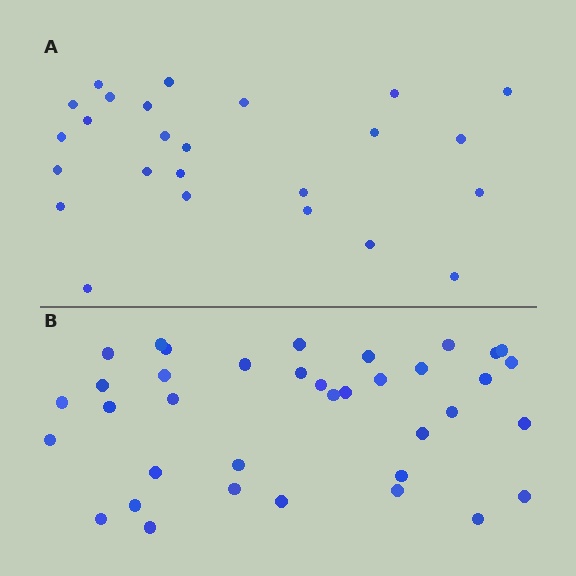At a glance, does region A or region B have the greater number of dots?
Region B (the bottom region) has more dots.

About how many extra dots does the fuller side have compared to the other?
Region B has roughly 12 or so more dots than region A.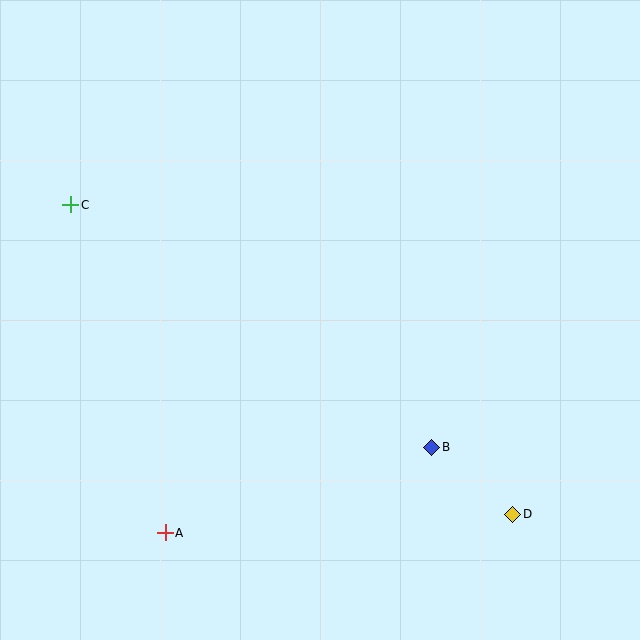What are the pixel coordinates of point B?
Point B is at (432, 447).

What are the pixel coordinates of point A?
Point A is at (165, 533).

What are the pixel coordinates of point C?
Point C is at (71, 205).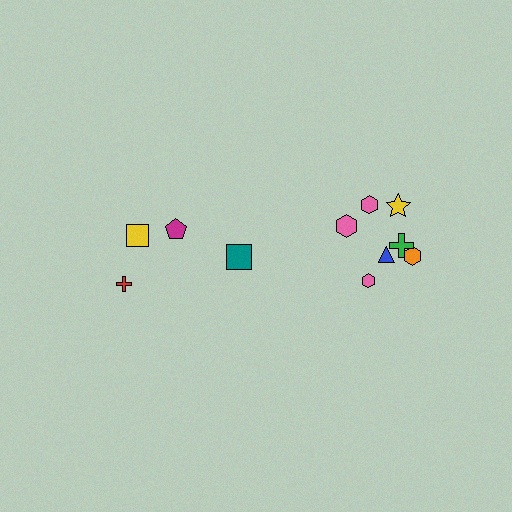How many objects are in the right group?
There are 7 objects.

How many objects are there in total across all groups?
There are 11 objects.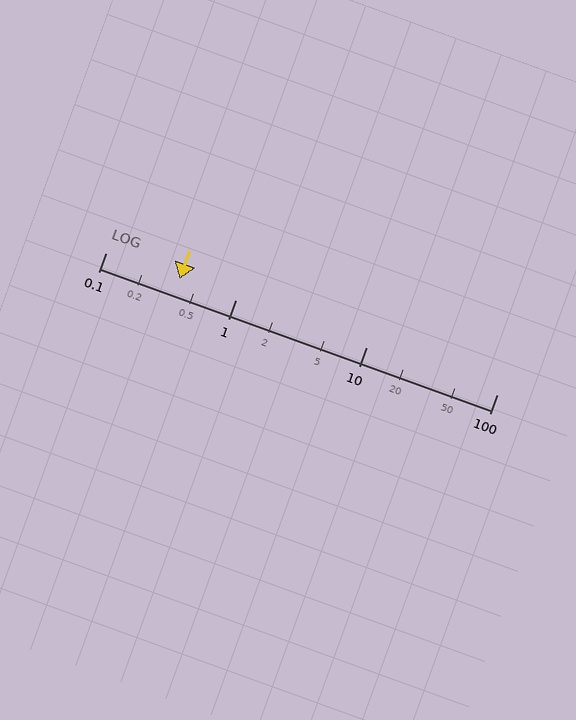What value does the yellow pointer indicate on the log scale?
The pointer indicates approximately 0.37.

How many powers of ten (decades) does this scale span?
The scale spans 3 decades, from 0.1 to 100.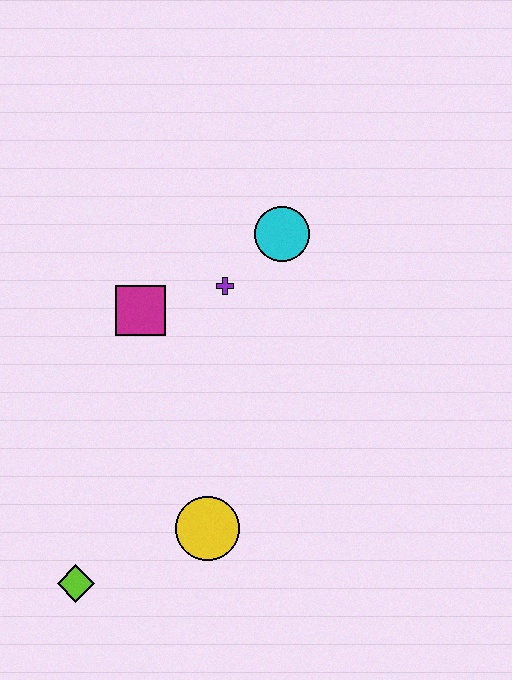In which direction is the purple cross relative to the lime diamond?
The purple cross is above the lime diamond.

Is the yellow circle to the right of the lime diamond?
Yes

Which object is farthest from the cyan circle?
The lime diamond is farthest from the cyan circle.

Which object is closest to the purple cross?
The cyan circle is closest to the purple cross.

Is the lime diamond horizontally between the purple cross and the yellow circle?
No